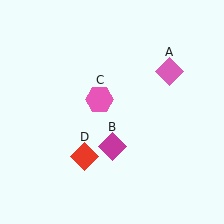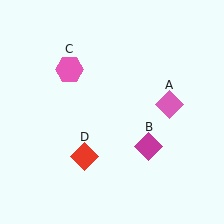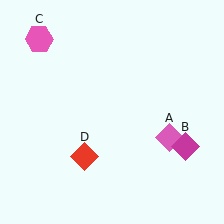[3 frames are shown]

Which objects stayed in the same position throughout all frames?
Red diamond (object D) remained stationary.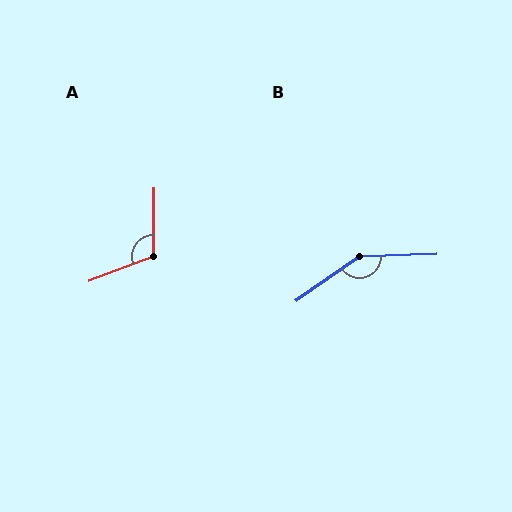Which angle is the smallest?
A, at approximately 111 degrees.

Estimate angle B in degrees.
Approximately 147 degrees.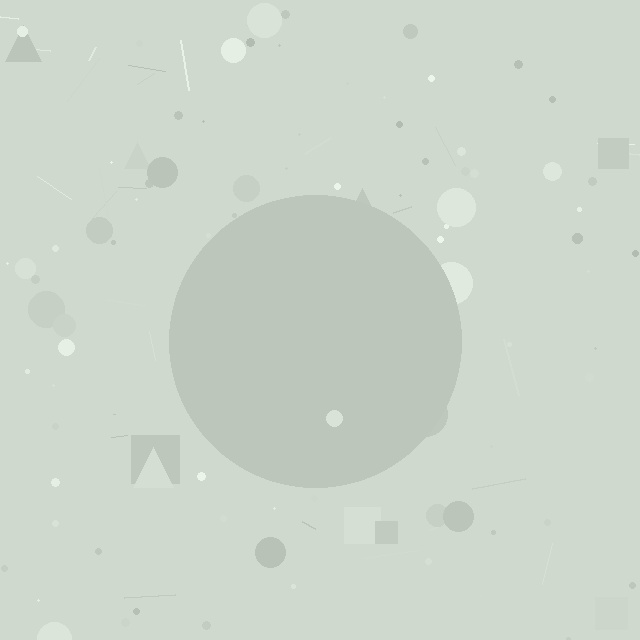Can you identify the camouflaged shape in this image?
The camouflaged shape is a circle.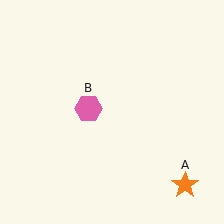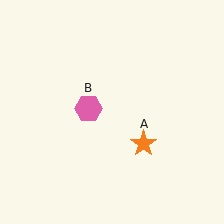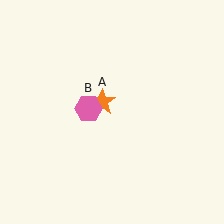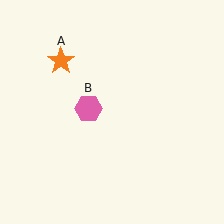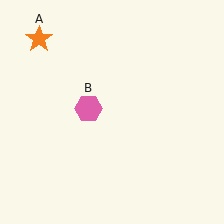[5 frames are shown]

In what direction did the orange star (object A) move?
The orange star (object A) moved up and to the left.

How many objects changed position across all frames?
1 object changed position: orange star (object A).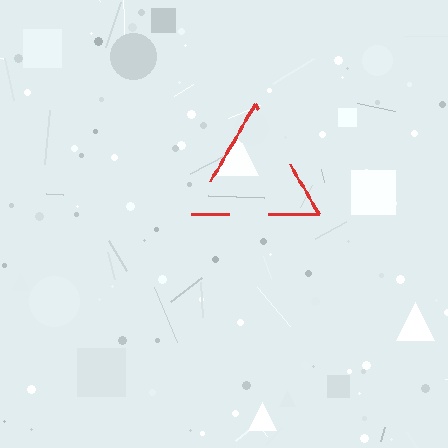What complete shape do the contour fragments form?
The contour fragments form a triangle.